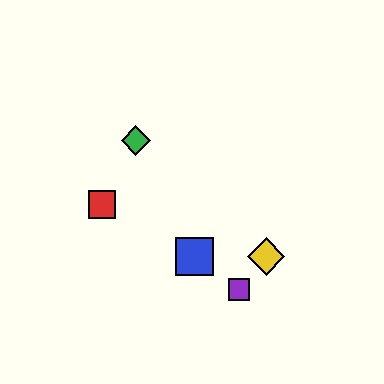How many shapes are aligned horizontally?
2 shapes (the blue square, the yellow diamond) are aligned horizontally.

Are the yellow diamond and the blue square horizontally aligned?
Yes, both are at y≈257.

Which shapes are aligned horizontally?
The blue square, the yellow diamond are aligned horizontally.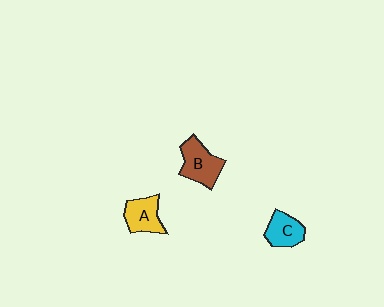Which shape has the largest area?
Shape B (brown).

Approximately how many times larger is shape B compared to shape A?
Approximately 1.2 times.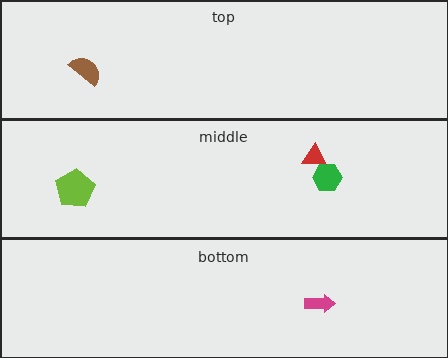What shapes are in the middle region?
The green hexagon, the lime pentagon, the red triangle.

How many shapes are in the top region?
1.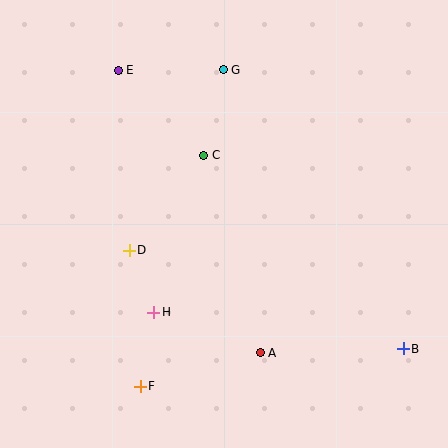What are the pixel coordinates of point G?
Point G is at (223, 70).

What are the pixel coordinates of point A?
Point A is at (260, 353).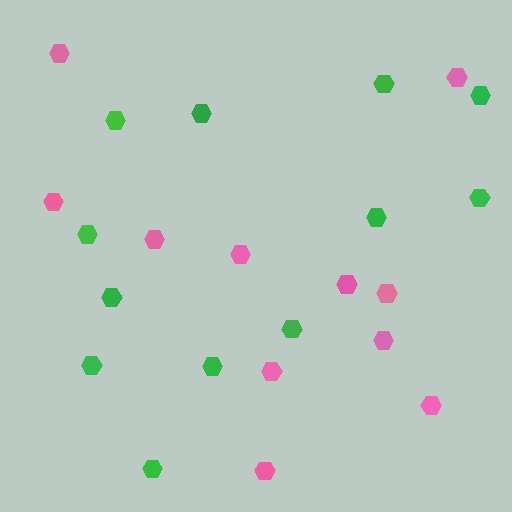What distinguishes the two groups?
There are 2 groups: one group of pink hexagons (11) and one group of green hexagons (12).